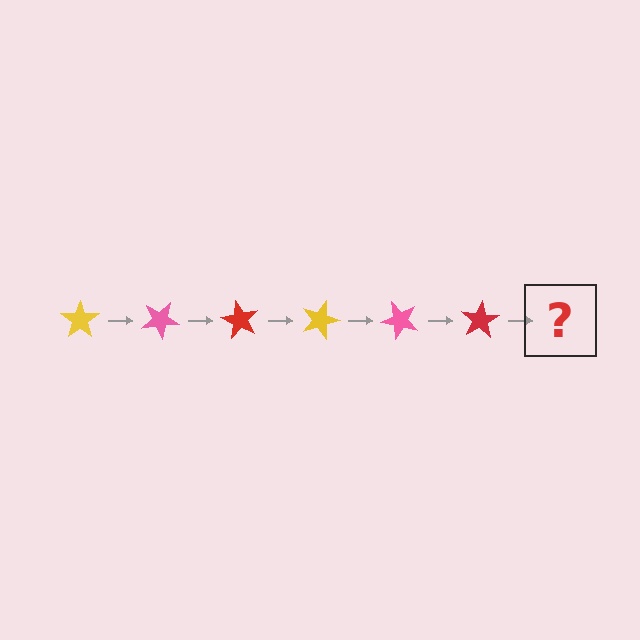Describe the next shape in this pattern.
It should be a yellow star, rotated 180 degrees from the start.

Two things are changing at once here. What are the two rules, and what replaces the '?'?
The two rules are that it rotates 30 degrees each step and the color cycles through yellow, pink, and red. The '?' should be a yellow star, rotated 180 degrees from the start.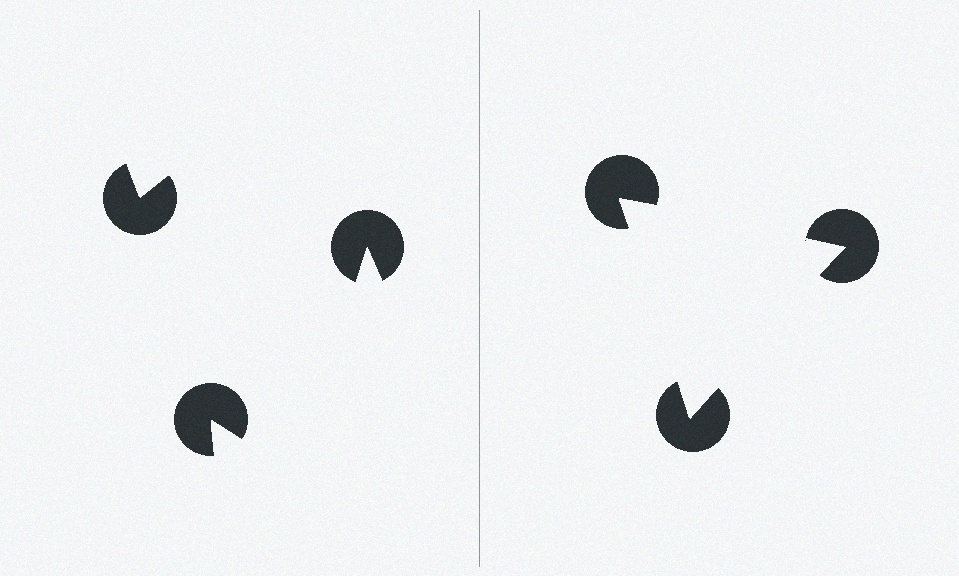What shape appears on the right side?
An illusory triangle.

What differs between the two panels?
The pac-man discs are positioned identically on both sides; only the wedge orientations differ. On the right they align to a triangle; on the left they are misaligned.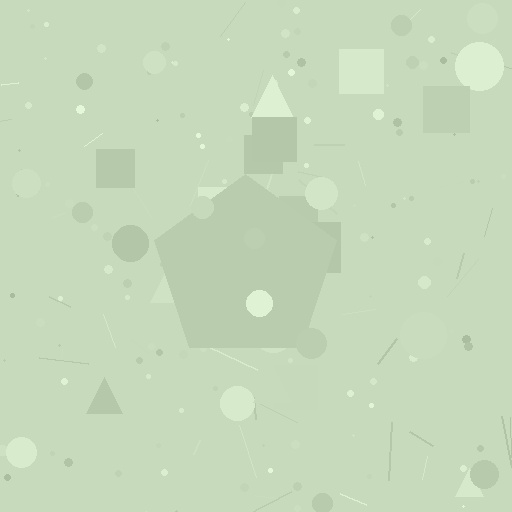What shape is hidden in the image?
A pentagon is hidden in the image.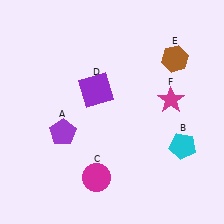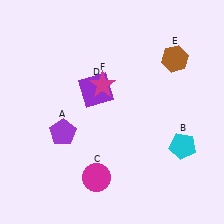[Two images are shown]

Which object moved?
The magenta star (F) moved left.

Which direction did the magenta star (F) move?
The magenta star (F) moved left.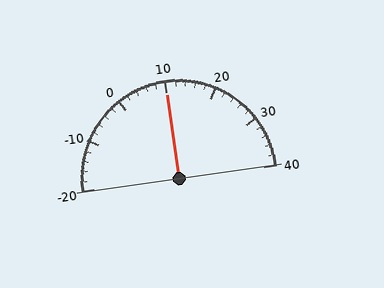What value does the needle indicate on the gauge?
The needle indicates approximately 10.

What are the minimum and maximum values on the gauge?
The gauge ranges from -20 to 40.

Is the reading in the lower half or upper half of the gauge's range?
The reading is in the upper half of the range (-20 to 40).